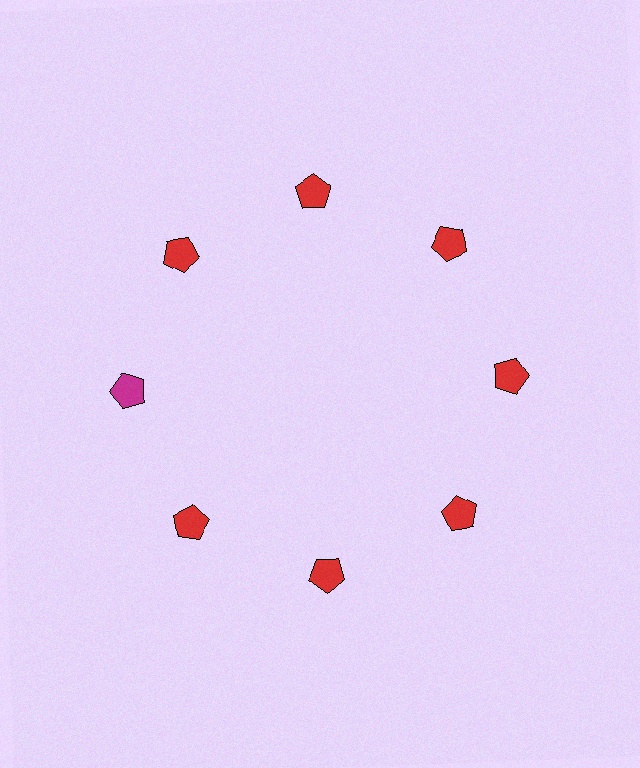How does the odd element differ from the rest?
It has a different color: magenta instead of red.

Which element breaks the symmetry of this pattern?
The magenta pentagon at roughly the 9 o'clock position breaks the symmetry. All other shapes are red pentagons.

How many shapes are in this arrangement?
There are 8 shapes arranged in a ring pattern.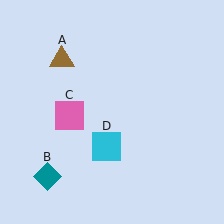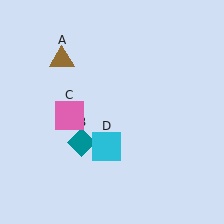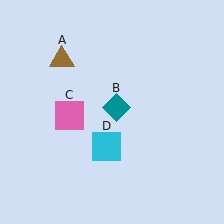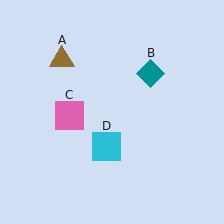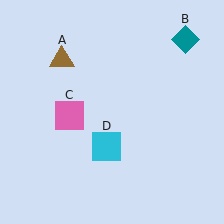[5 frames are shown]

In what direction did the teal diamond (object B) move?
The teal diamond (object B) moved up and to the right.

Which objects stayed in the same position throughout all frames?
Brown triangle (object A) and pink square (object C) and cyan square (object D) remained stationary.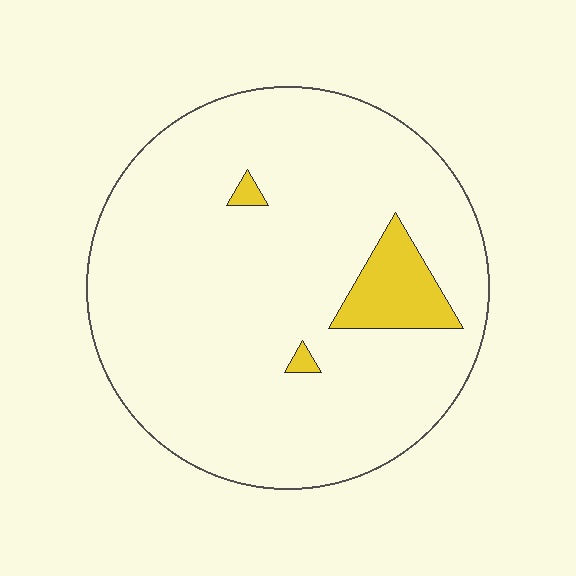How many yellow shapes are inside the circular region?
3.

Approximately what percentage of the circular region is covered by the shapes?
Approximately 5%.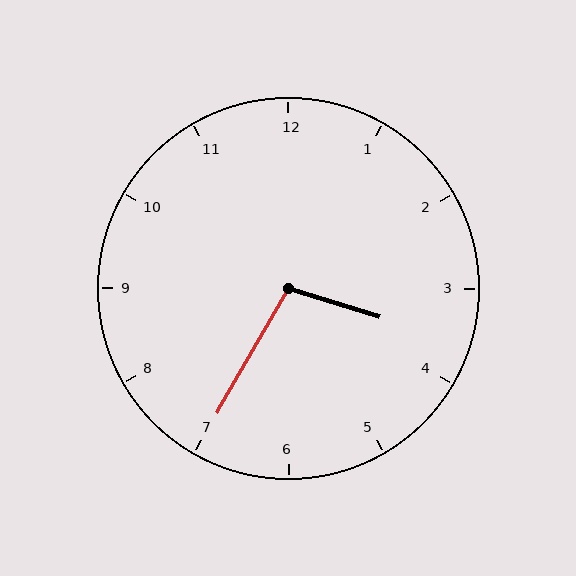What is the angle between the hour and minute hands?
Approximately 102 degrees.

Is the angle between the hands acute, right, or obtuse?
It is obtuse.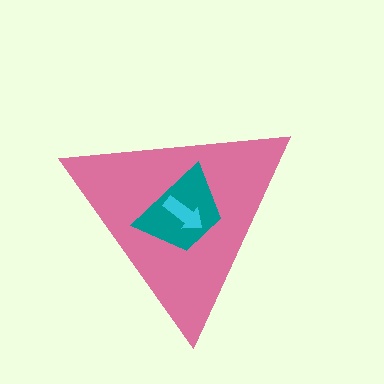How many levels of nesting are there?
3.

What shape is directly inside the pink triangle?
The teal trapezoid.